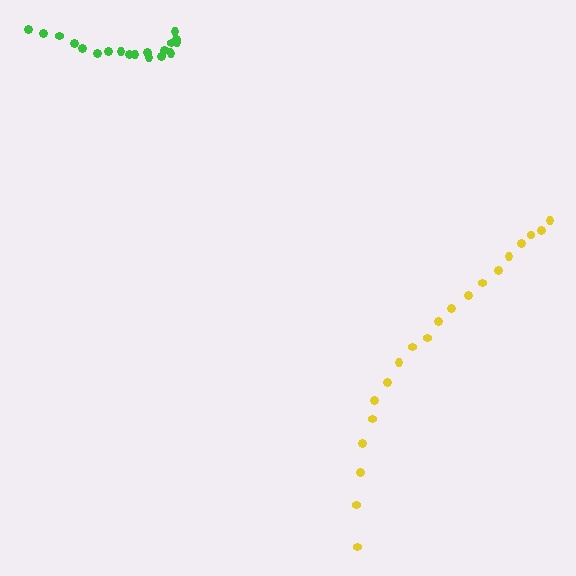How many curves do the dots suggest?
There are 2 distinct paths.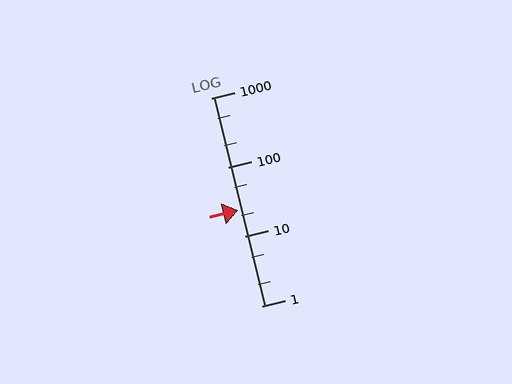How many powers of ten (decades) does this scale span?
The scale spans 3 decades, from 1 to 1000.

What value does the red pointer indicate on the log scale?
The pointer indicates approximately 24.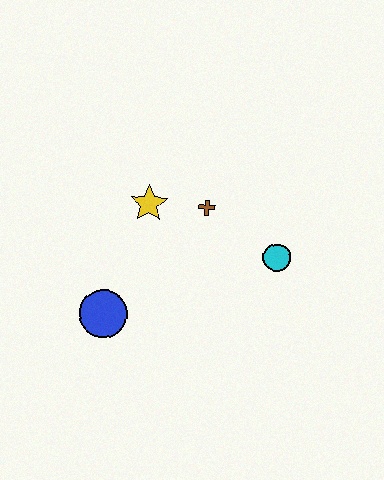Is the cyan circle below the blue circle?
No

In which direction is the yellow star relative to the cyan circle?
The yellow star is to the left of the cyan circle.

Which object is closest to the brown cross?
The yellow star is closest to the brown cross.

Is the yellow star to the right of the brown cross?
No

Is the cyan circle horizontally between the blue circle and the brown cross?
No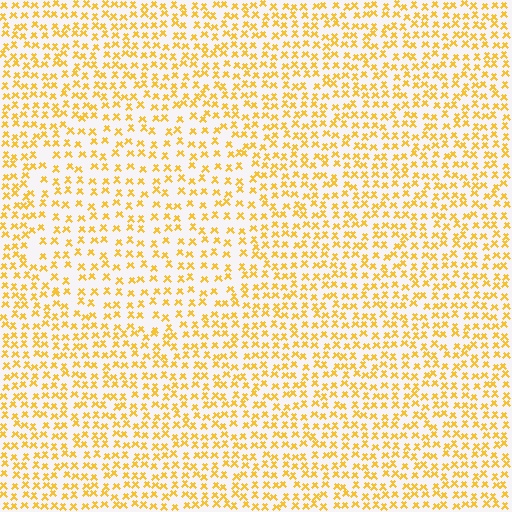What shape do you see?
I see a circle.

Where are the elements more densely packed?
The elements are more densely packed outside the circle boundary.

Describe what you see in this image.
The image contains small yellow elements arranged at two different densities. A circle-shaped region is visible where the elements are less densely packed than the surrounding area.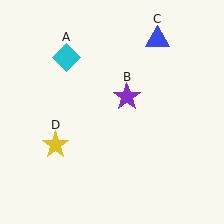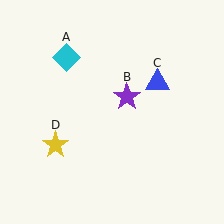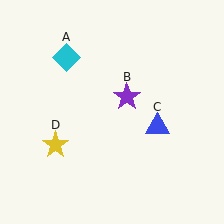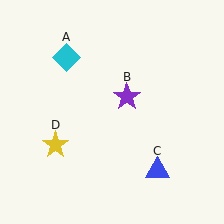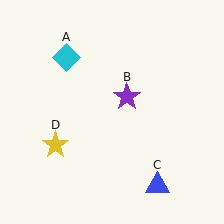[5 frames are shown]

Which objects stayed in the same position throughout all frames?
Cyan diamond (object A) and purple star (object B) and yellow star (object D) remained stationary.